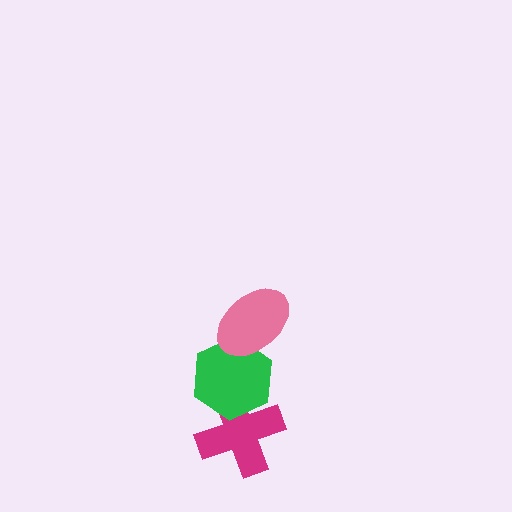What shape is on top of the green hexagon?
The pink ellipse is on top of the green hexagon.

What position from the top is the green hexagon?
The green hexagon is 2nd from the top.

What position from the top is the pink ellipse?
The pink ellipse is 1st from the top.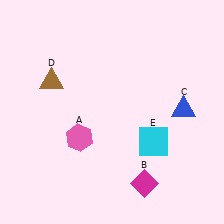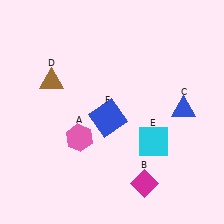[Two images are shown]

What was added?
A blue square (F) was added in Image 2.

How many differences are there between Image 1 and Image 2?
There is 1 difference between the two images.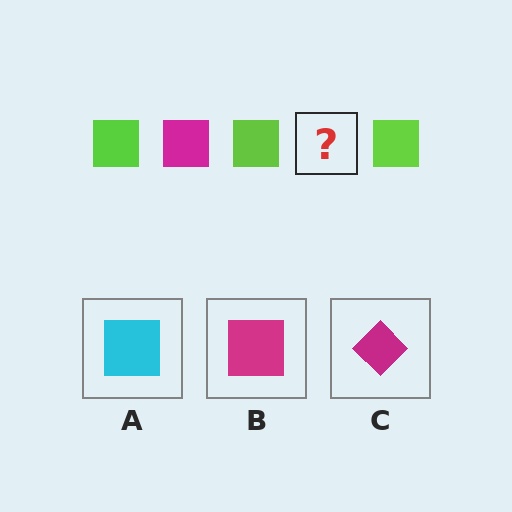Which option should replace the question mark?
Option B.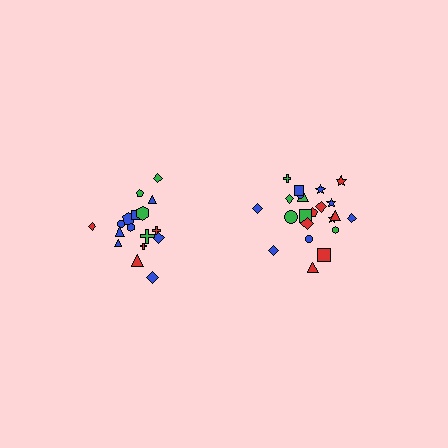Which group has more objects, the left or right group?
The right group.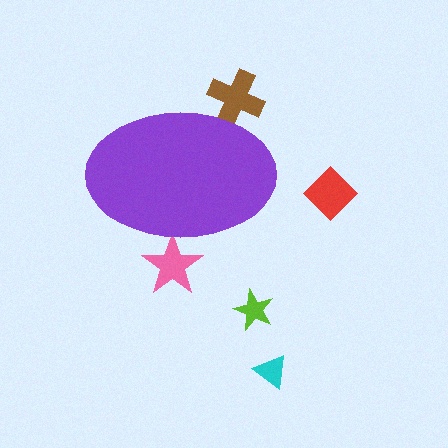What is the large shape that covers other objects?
A purple ellipse.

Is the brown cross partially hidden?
Yes, the brown cross is partially hidden behind the purple ellipse.